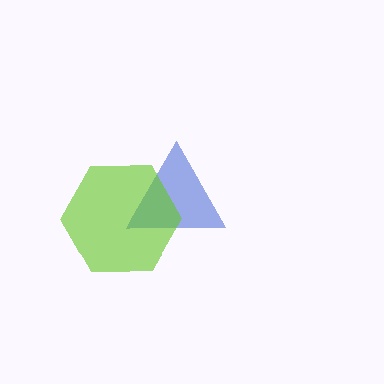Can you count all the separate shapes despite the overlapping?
Yes, there are 2 separate shapes.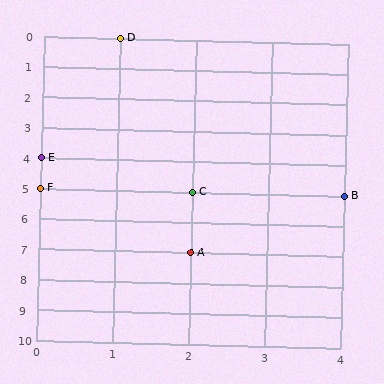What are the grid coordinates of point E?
Point E is at grid coordinates (0, 4).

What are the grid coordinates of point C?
Point C is at grid coordinates (2, 5).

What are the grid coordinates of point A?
Point A is at grid coordinates (2, 7).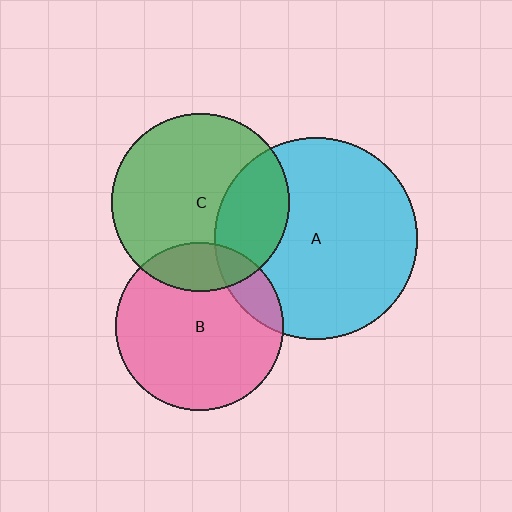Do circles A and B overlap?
Yes.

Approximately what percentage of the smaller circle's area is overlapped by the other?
Approximately 15%.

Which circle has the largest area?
Circle A (cyan).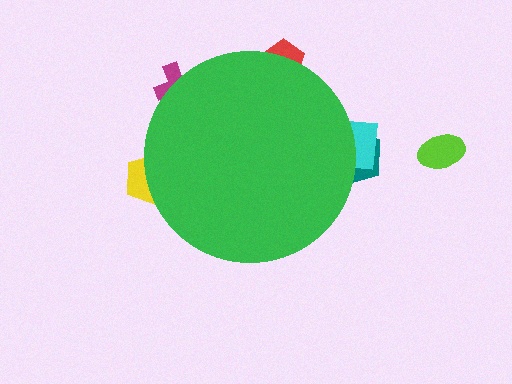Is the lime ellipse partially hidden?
No, the lime ellipse is fully visible.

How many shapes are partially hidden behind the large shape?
5 shapes are partially hidden.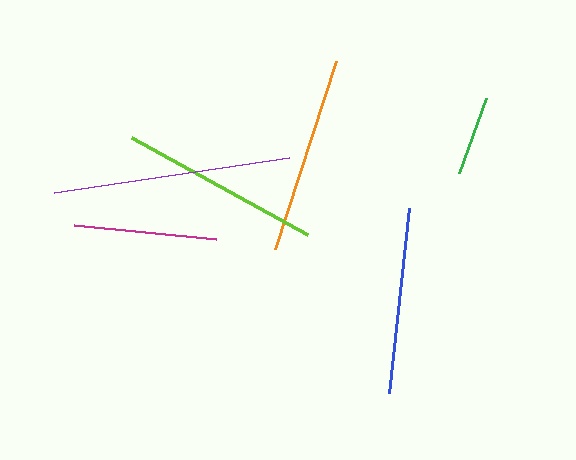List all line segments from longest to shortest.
From longest to shortest: purple, lime, orange, blue, magenta, green.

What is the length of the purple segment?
The purple segment is approximately 238 pixels long.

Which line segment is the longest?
The purple line is the longest at approximately 238 pixels.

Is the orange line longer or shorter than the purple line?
The purple line is longer than the orange line.